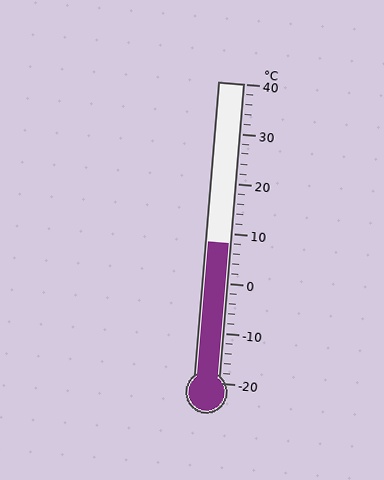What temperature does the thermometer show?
The thermometer shows approximately 8°C.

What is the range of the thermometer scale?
The thermometer scale ranges from -20°C to 40°C.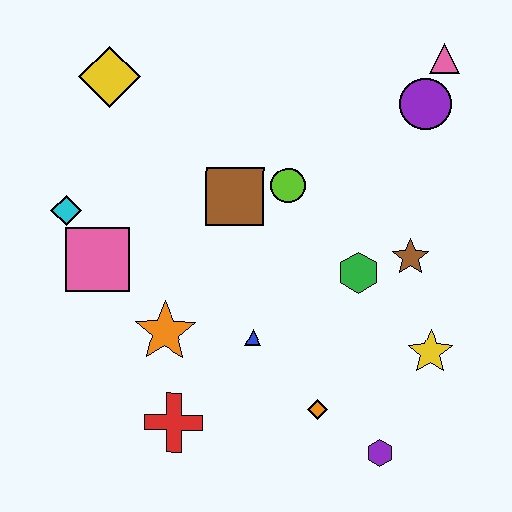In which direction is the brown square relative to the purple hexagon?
The brown square is above the purple hexagon.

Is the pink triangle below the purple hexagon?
No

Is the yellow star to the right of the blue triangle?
Yes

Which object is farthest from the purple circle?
The red cross is farthest from the purple circle.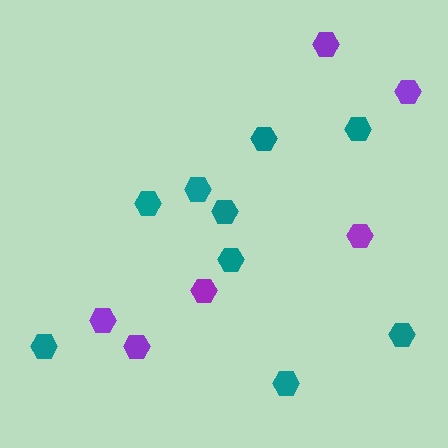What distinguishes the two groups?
There are 2 groups: one group of purple hexagons (6) and one group of teal hexagons (9).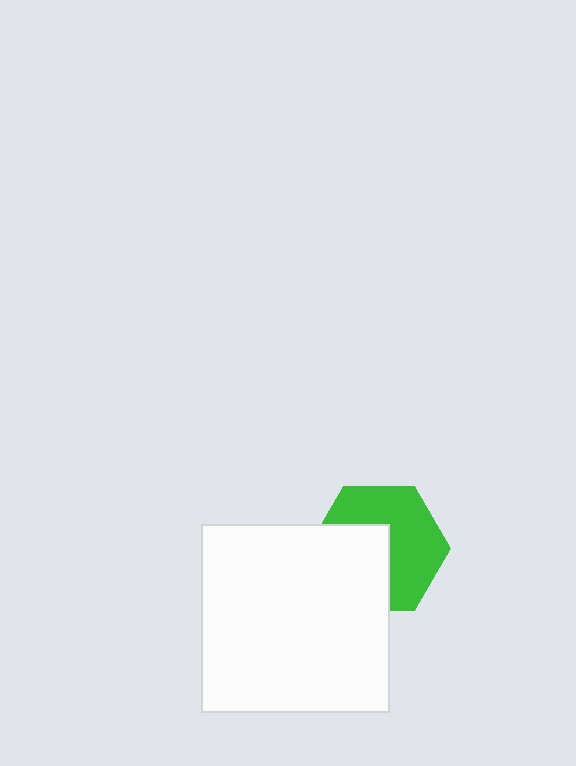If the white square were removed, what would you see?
You would see the complete green hexagon.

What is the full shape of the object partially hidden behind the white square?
The partially hidden object is a green hexagon.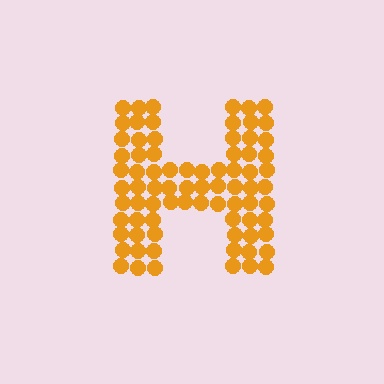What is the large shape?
The large shape is the letter H.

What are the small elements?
The small elements are circles.